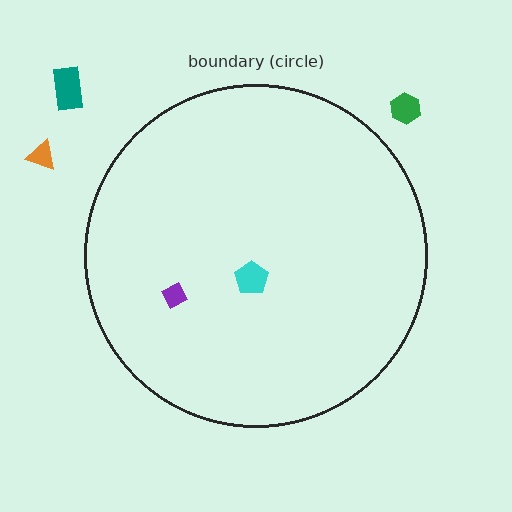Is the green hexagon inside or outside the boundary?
Outside.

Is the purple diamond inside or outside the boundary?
Inside.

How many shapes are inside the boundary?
2 inside, 3 outside.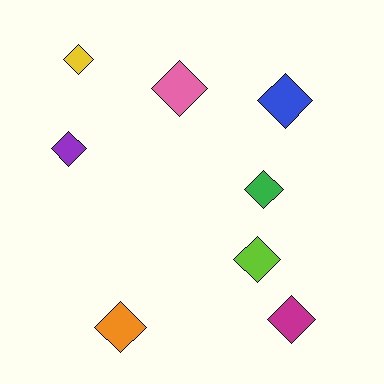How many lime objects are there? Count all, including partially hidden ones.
There is 1 lime object.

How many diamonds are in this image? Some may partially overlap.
There are 8 diamonds.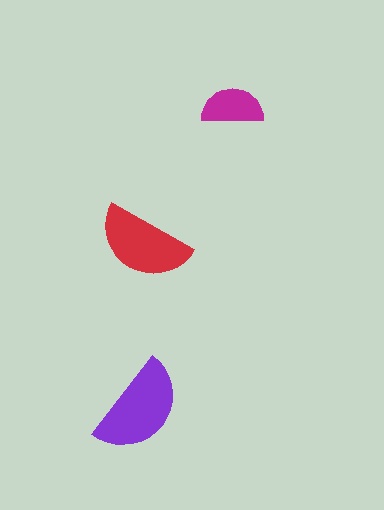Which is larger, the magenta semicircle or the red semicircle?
The red one.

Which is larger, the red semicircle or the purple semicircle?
The purple one.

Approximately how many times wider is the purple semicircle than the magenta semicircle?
About 1.5 times wider.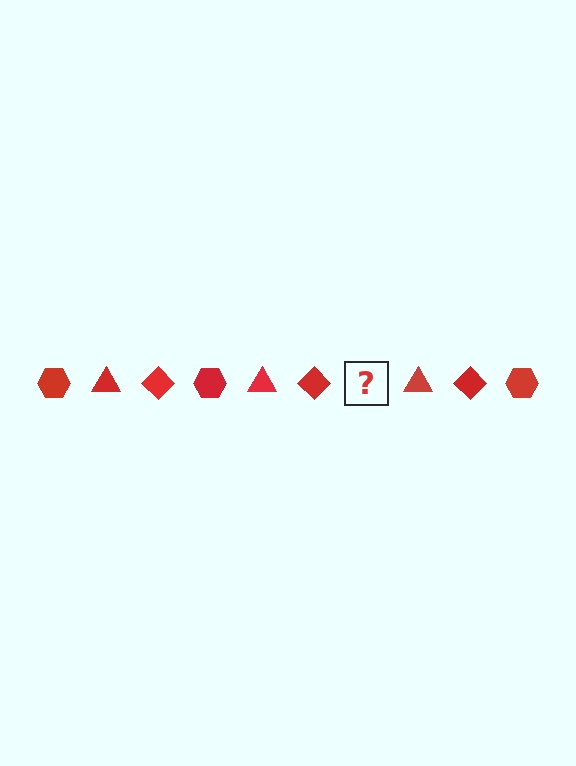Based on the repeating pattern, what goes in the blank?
The blank should be a red hexagon.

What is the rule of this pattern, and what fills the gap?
The rule is that the pattern cycles through hexagon, triangle, diamond shapes in red. The gap should be filled with a red hexagon.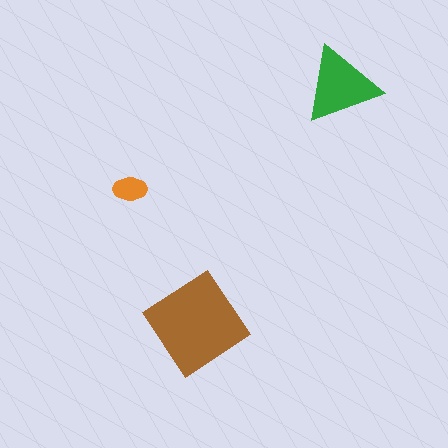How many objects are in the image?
There are 3 objects in the image.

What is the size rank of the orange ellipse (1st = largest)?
3rd.